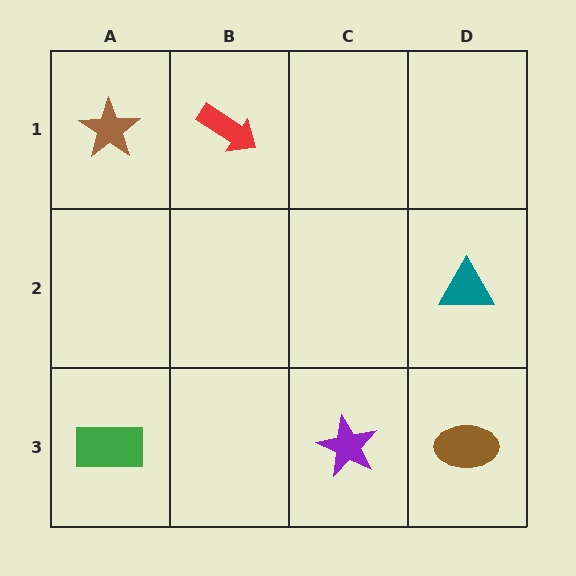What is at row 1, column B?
A red arrow.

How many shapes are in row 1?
2 shapes.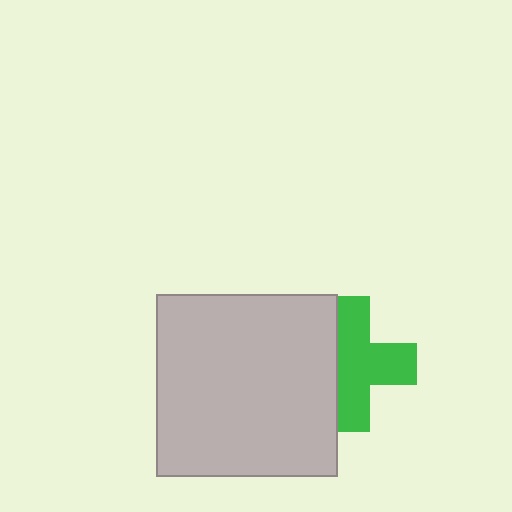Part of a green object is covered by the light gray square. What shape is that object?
It is a cross.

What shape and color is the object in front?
The object in front is a light gray square.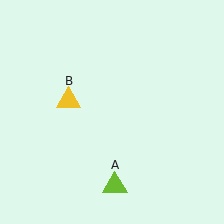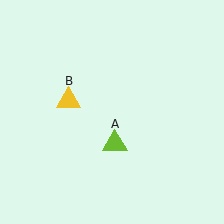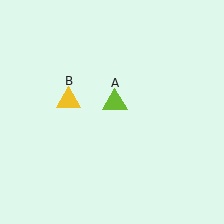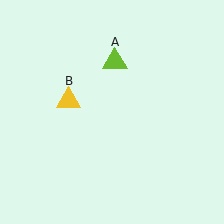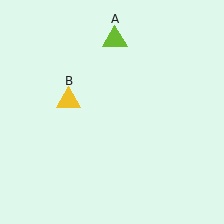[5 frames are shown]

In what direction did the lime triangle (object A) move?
The lime triangle (object A) moved up.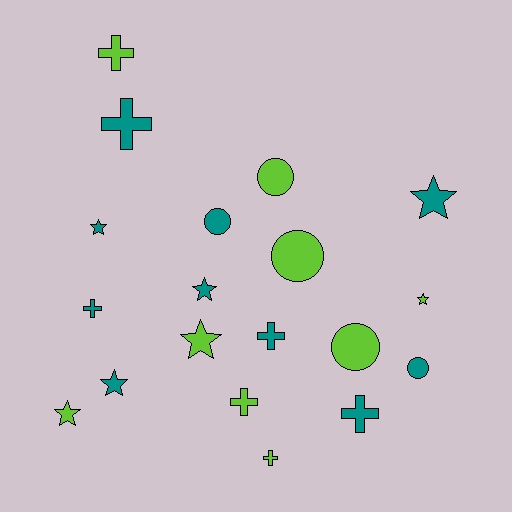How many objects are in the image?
There are 19 objects.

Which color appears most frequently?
Teal, with 10 objects.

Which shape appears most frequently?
Star, with 7 objects.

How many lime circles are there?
There are 3 lime circles.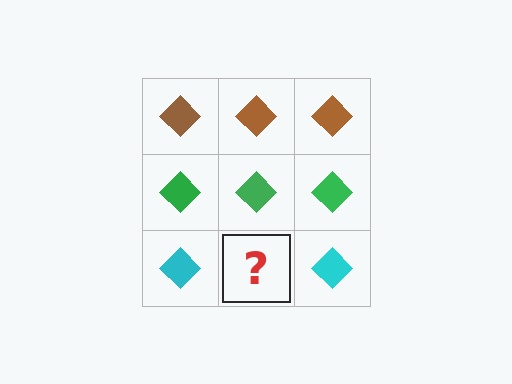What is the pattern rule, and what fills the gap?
The rule is that each row has a consistent color. The gap should be filled with a cyan diamond.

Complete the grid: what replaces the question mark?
The question mark should be replaced with a cyan diamond.